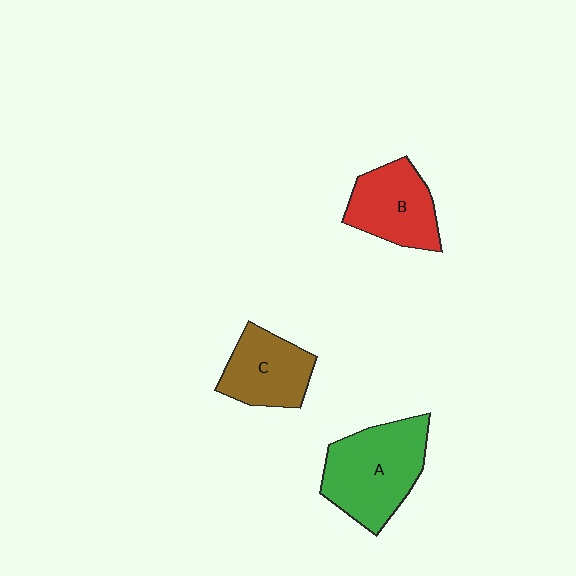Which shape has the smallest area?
Shape C (brown).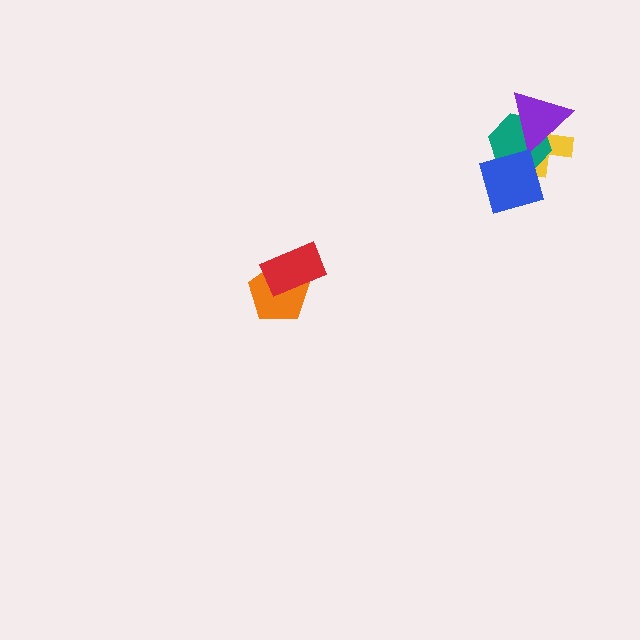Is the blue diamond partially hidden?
No, no other shape covers it.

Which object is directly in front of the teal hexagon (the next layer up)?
The purple triangle is directly in front of the teal hexagon.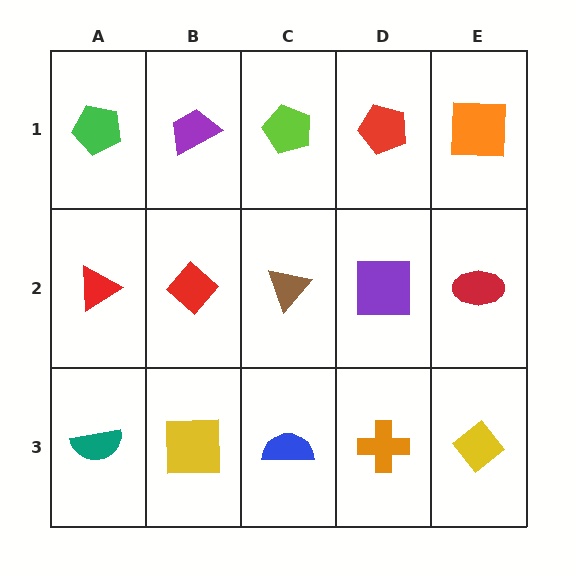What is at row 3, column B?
A yellow square.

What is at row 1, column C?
A lime pentagon.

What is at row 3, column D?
An orange cross.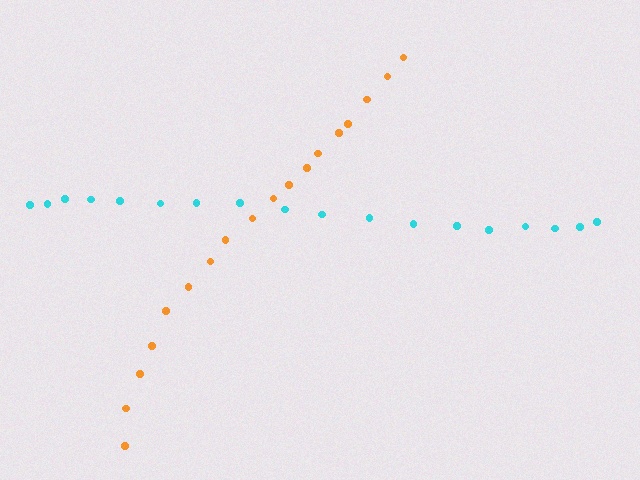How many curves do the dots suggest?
There are 2 distinct paths.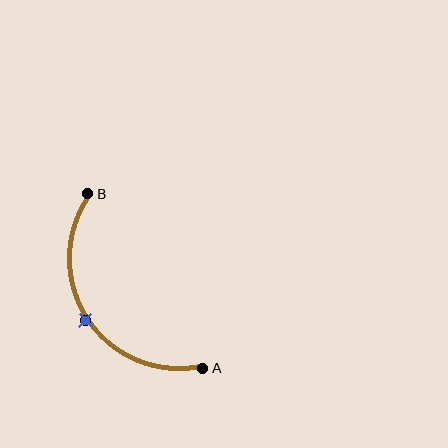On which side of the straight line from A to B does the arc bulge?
The arc bulges to the left of the straight line connecting A and B.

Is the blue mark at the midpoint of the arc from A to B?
Yes. The blue mark lies on the arc at equal arc-length from both A and B — it is the arc midpoint.